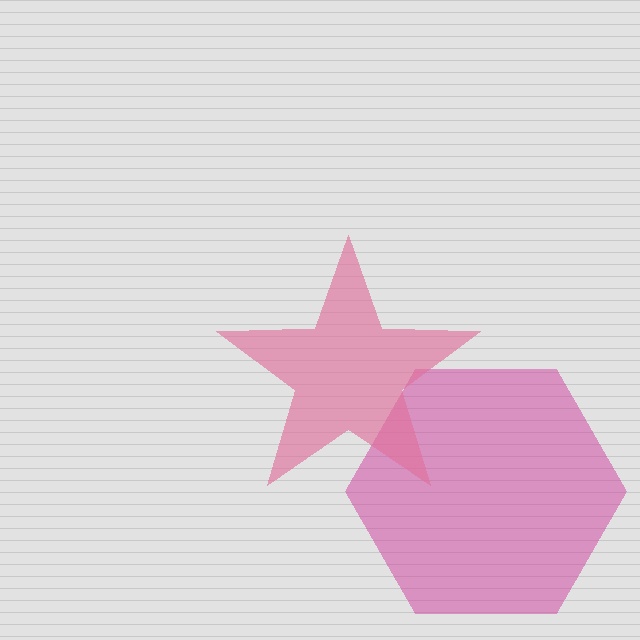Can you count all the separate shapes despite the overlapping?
Yes, there are 2 separate shapes.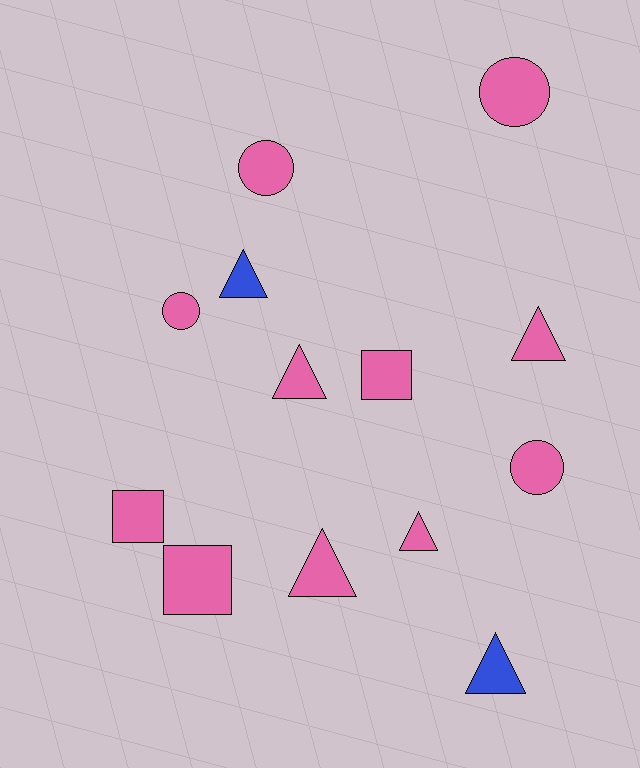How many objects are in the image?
There are 13 objects.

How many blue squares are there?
There are no blue squares.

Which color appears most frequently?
Pink, with 11 objects.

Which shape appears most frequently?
Triangle, with 6 objects.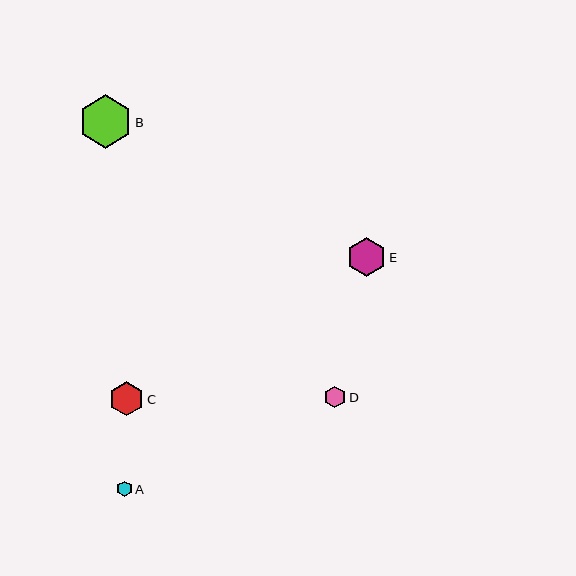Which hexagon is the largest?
Hexagon B is the largest with a size of approximately 53 pixels.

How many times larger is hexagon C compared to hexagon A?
Hexagon C is approximately 2.2 times the size of hexagon A.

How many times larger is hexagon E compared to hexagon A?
Hexagon E is approximately 2.6 times the size of hexagon A.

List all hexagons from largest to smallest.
From largest to smallest: B, E, C, D, A.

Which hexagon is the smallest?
Hexagon A is the smallest with a size of approximately 15 pixels.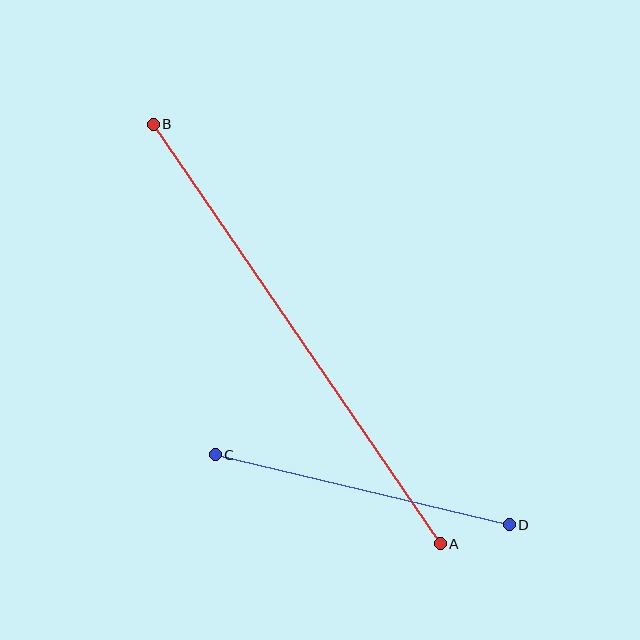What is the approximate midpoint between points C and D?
The midpoint is at approximately (362, 490) pixels.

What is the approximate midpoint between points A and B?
The midpoint is at approximately (297, 334) pixels.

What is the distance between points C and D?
The distance is approximately 302 pixels.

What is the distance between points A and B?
The distance is approximately 508 pixels.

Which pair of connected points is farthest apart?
Points A and B are farthest apart.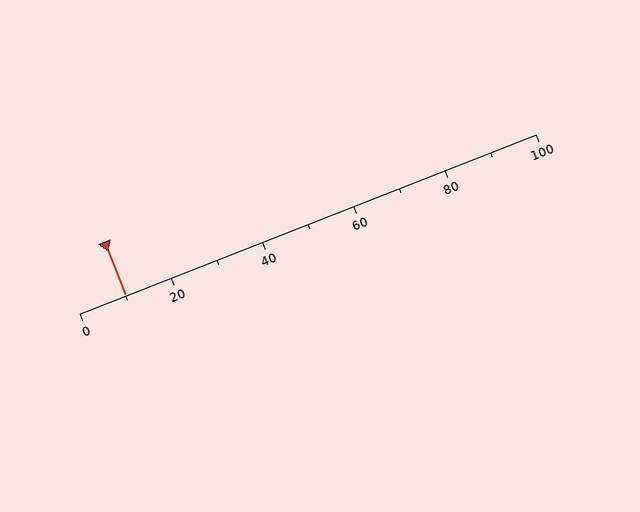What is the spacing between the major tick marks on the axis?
The major ticks are spaced 20 apart.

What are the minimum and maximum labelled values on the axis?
The axis runs from 0 to 100.